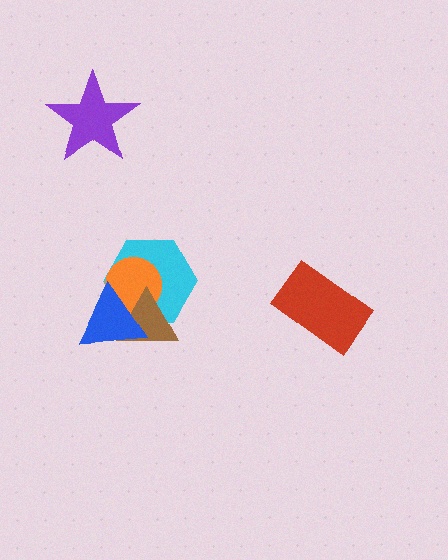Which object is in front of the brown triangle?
The blue triangle is in front of the brown triangle.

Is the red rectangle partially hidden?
No, no other shape covers it.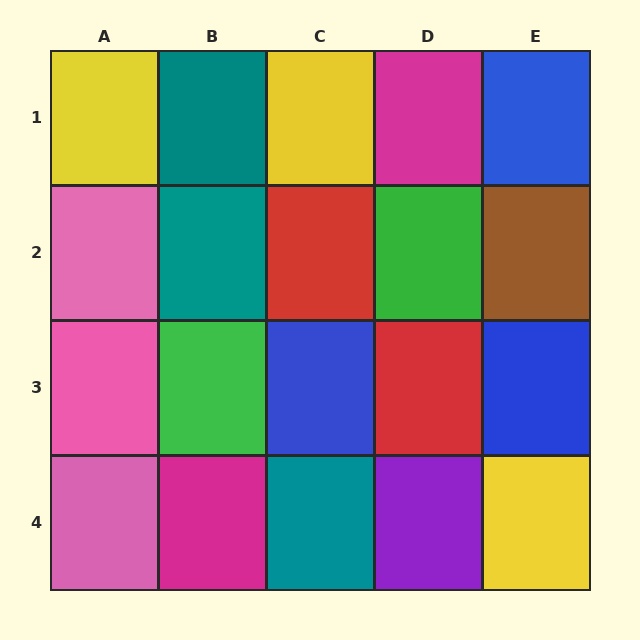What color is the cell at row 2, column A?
Pink.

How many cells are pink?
3 cells are pink.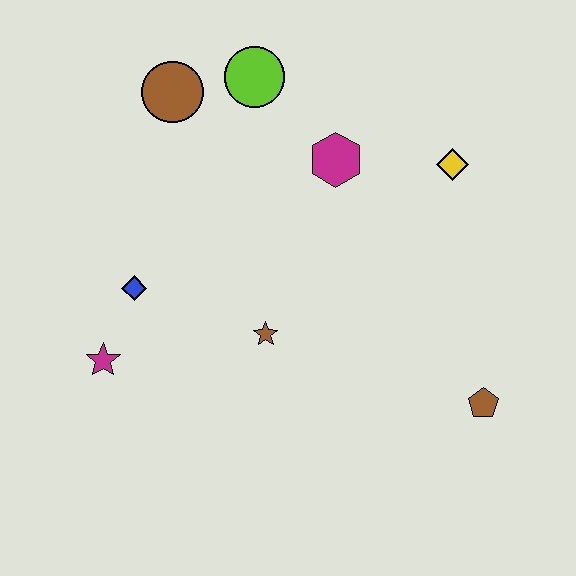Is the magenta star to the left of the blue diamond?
Yes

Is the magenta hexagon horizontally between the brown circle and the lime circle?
No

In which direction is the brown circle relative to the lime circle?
The brown circle is to the left of the lime circle.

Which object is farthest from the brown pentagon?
The brown circle is farthest from the brown pentagon.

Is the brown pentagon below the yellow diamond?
Yes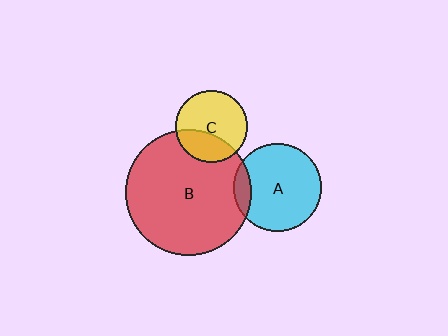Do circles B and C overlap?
Yes.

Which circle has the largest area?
Circle B (red).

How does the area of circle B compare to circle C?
Approximately 3.1 times.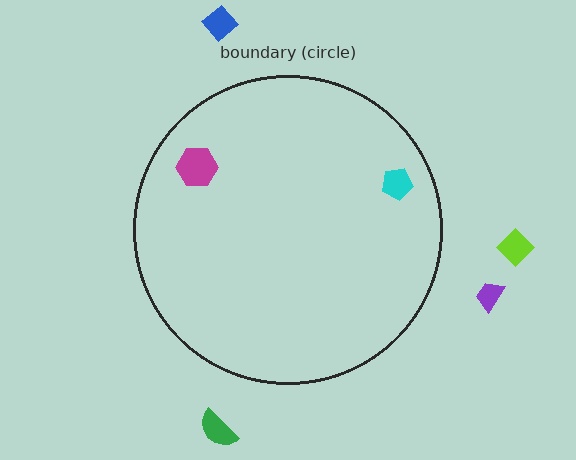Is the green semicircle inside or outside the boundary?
Outside.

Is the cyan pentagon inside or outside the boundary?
Inside.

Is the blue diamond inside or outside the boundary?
Outside.